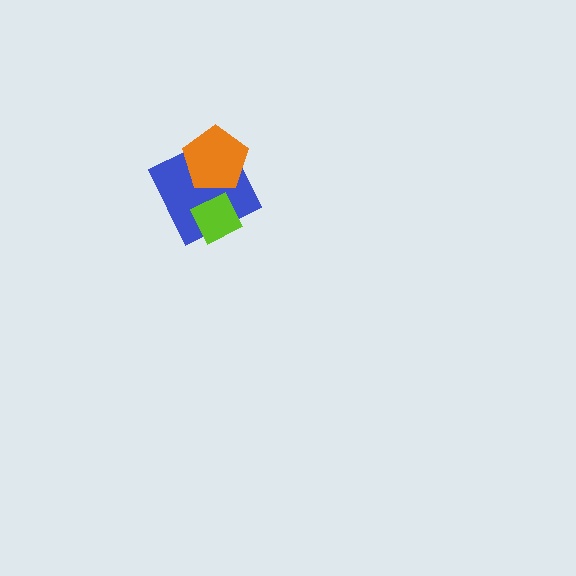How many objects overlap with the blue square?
2 objects overlap with the blue square.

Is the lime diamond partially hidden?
No, no other shape covers it.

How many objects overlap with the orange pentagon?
1 object overlaps with the orange pentagon.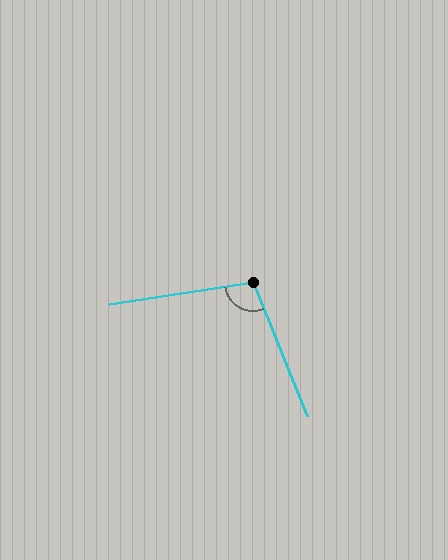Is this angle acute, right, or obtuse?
It is obtuse.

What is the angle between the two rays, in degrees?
Approximately 104 degrees.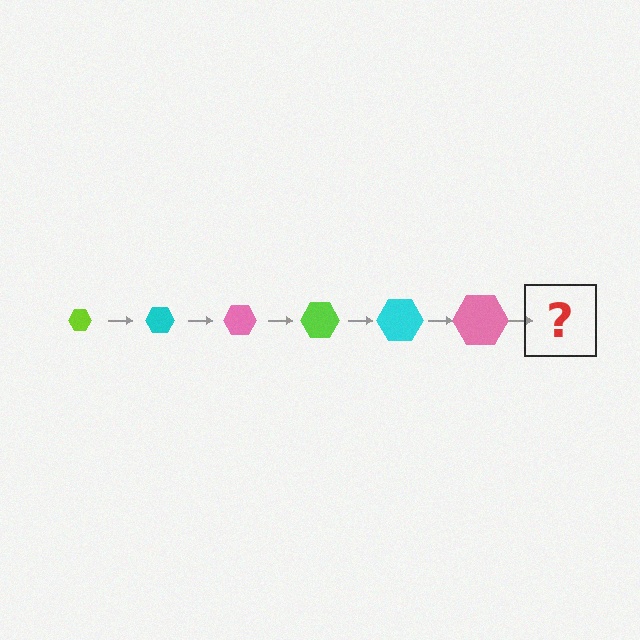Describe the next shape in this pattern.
It should be a lime hexagon, larger than the previous one.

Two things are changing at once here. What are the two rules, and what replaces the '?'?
The two rules are that the hexagon grows larger each step and the color cycles through lime, cyan, and pink. The '?' should be a lime hexagon, larger than the previous one.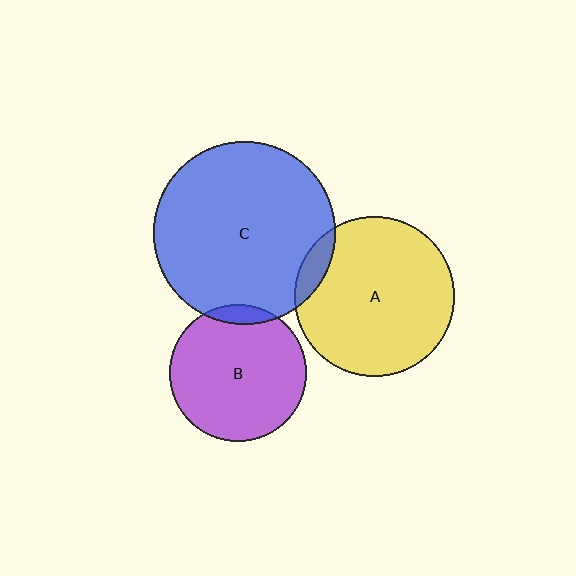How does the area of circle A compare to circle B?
Approximately 1.4 times.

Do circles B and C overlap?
Yes.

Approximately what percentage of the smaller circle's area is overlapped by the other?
Approximately 5%.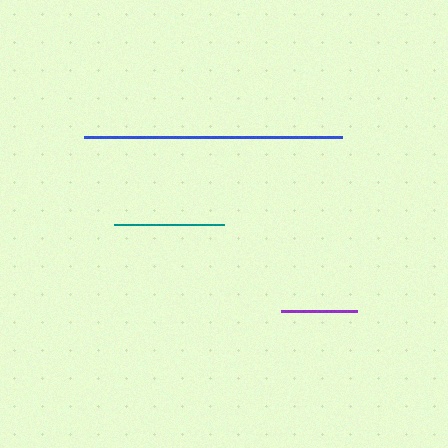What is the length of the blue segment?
The blue segment is approximately 258 pixels long.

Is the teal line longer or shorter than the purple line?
The teal line is longer than the purple line.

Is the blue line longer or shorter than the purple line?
The blue line is longer than the purple line.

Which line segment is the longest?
The blue line is the longest at approximately 258 pixels.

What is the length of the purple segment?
The purple segment is approximately 75 pixels long.